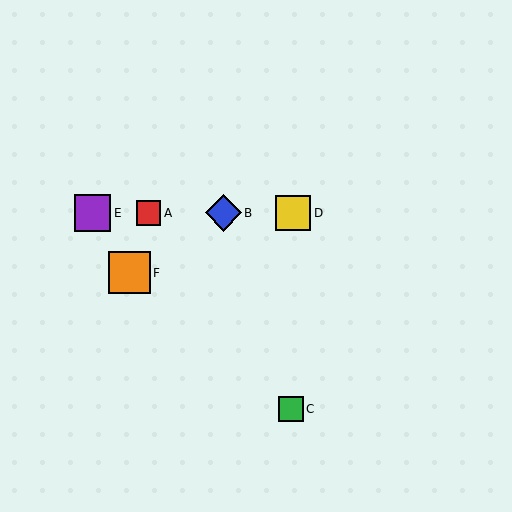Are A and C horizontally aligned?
No, A is at y≈213 and C is at y≈409.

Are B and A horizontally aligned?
Yes, both are at y≈213.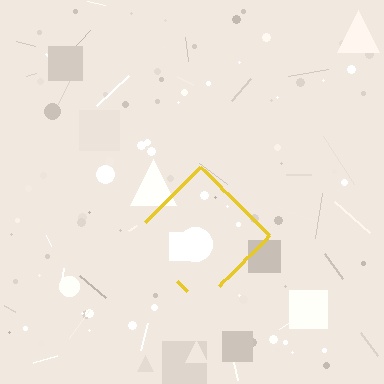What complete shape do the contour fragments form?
The contour fragments form a diamond.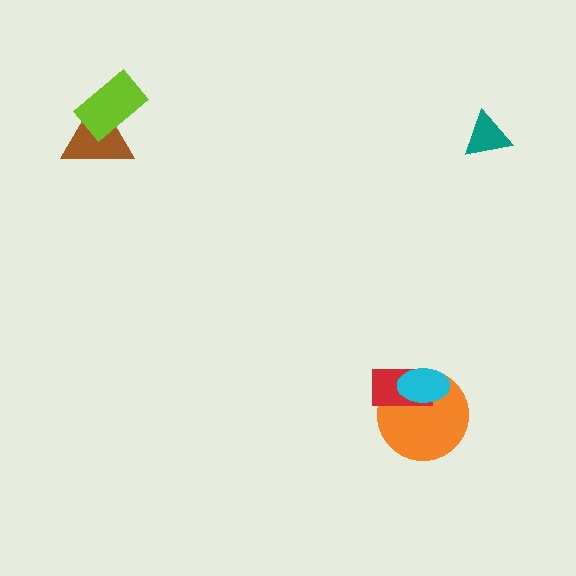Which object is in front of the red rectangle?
The cyan ellipse is in front of the red rectangle.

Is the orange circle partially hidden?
Yes, it is partially covered by another shape.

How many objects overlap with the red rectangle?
2 objects overlap with the red rectangle.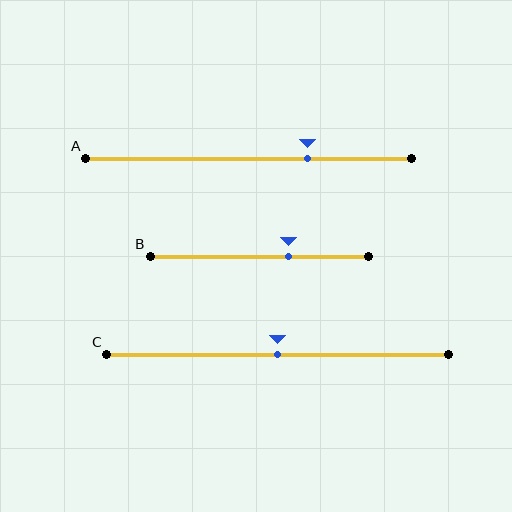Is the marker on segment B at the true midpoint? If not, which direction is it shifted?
No, the marker on segment B is shifted to the right by about 13% of the segment length.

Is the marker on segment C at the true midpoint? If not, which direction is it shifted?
Yes, the marker on segment C is at the true midpoint.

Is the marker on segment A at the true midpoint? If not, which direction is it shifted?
No, the marker on segment A is shifted to the right by about 18% of the segment length.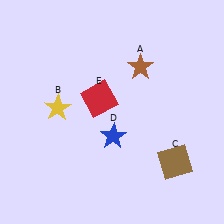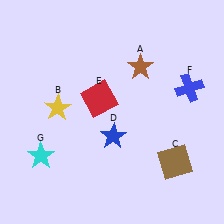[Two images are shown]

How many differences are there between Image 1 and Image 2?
There are 2 differences between the two images.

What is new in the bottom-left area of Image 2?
A cyan star (G) was added in the bottom-left area of Image 2.